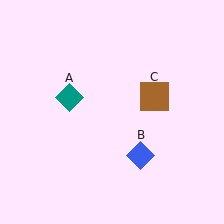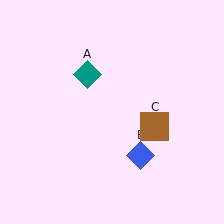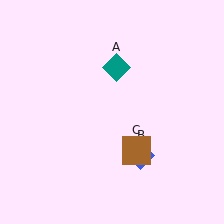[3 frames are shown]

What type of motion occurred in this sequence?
The teal diamond (object A), brown square (object C) rotated clockwise around the center of the scene.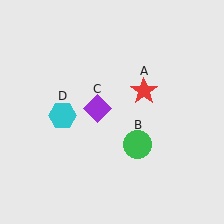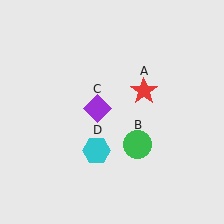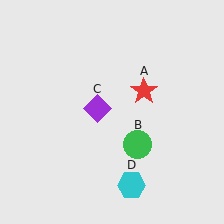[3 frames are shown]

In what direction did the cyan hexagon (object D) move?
The cyan hexagon (object D) moved down and to the right.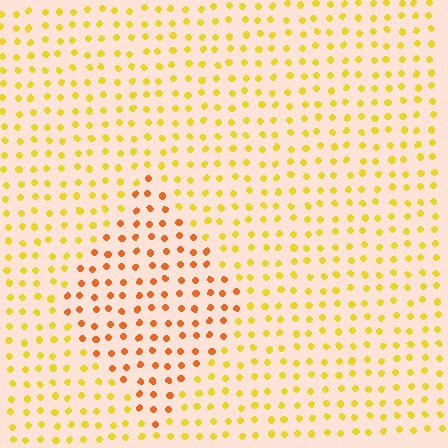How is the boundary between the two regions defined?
The boundary is defined purely by a slight shift in hue (about 34 degrees). Spacing, size, and orientation are identical on both sides.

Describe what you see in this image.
The image is filled with small yellow elements in a uniform arrangement. A diamond-shaped region is visible where the elements are tinted to a slightly different hue, forming a subtle color boundary.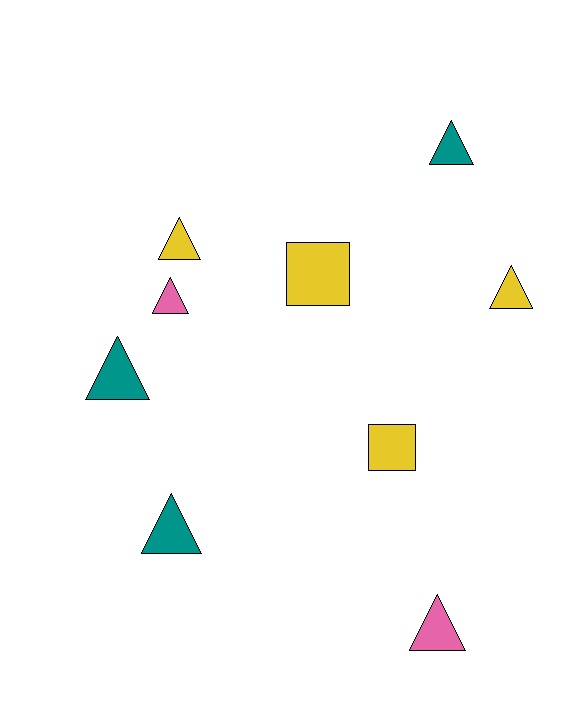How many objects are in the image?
There are 9 objects.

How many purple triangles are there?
There are no purple triangles.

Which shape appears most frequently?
Triangle, with 7 objects.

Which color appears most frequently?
Yellow, with 4 objects.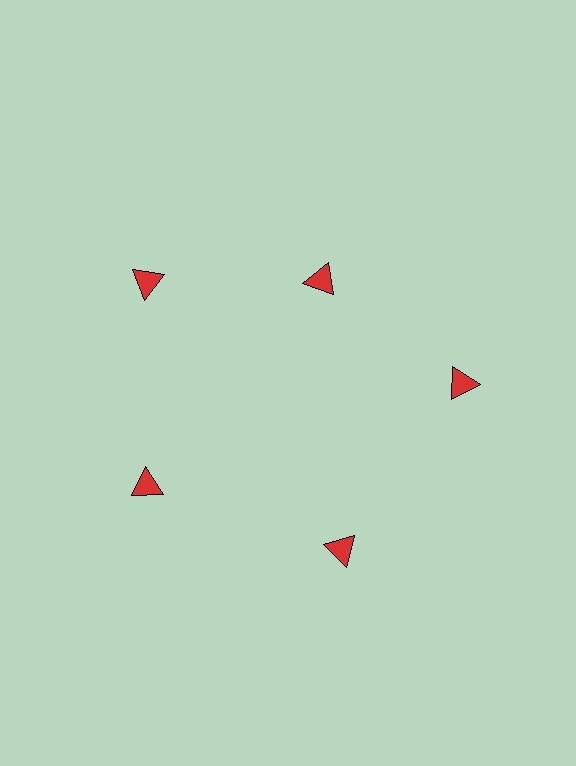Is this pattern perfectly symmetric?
No. The 5 red triangles are arranged in a ring, but one element near the 1 o'clock position is pulled inward toward the center, breaking the 5-fold rotational symmetry.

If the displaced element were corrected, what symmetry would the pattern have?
It would have 5-fold rotational symmetry — the pattern would map onto itself every 72 degrees.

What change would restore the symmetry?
The symmetry would be restored by moving it outward, back onto the ring so that all 5 triangles sit at equal angles and equal distance from the center.